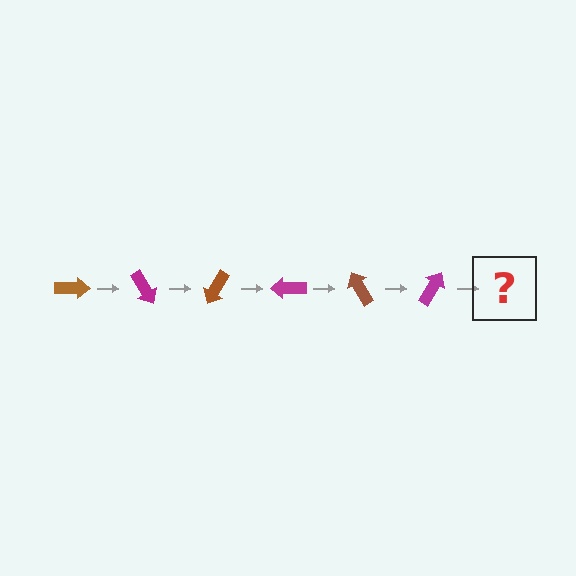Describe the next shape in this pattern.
It should be a brown arrow, rotated 360 degrees from the start.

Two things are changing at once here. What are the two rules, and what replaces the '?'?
The two rules are that it rotates 60 degrees each step and the color cycles through brown and magenta. The '?' should be a brown arrow, rotated 360 degrees from the start.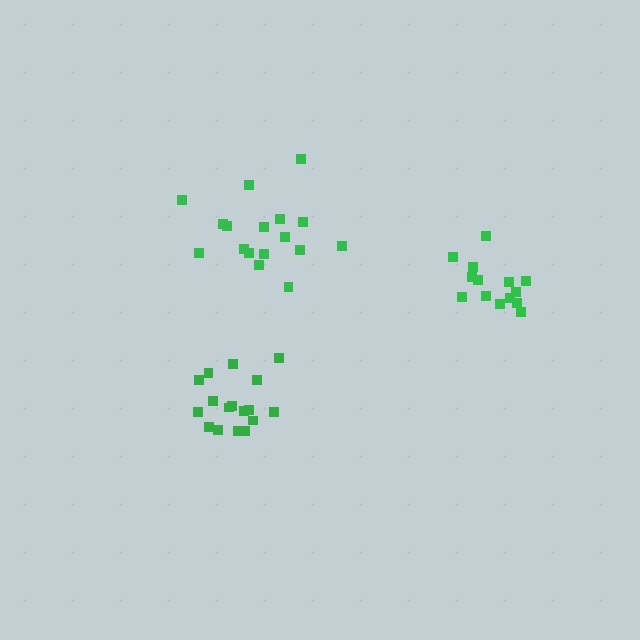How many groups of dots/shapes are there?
There are 3 groups.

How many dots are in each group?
Group 1: 14 dots, Group 2: 17 dots, Group 3: 17 dots (48 total).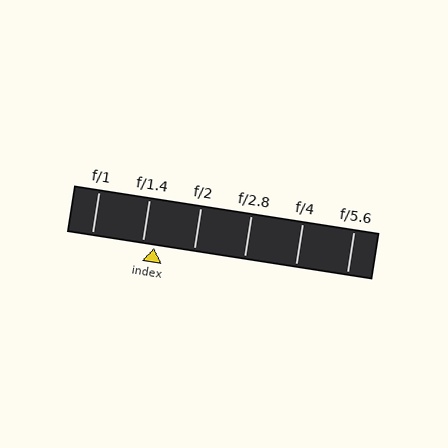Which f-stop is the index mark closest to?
The index mark is closest to f/1.4.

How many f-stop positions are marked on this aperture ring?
There are 6 f-stop positions marked.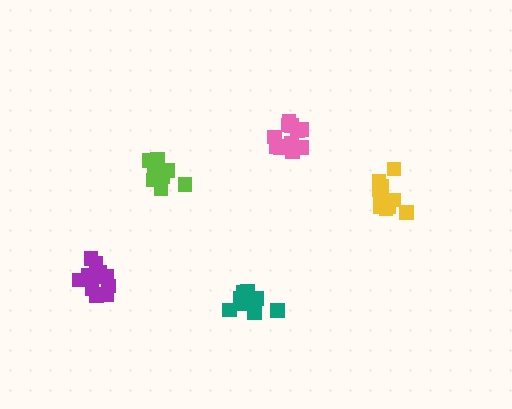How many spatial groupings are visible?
There are 5 spatial groupings.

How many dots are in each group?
Group 1: 11 dots, Group 2: 12 dots, Group 3: 11 dots, Group 4: 13 dots, Group 5: 11 dots (58 total).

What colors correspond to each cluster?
The clusters are colored: purple, yellow, lime, pink, teal.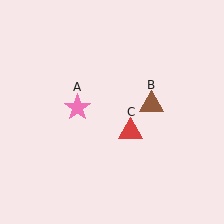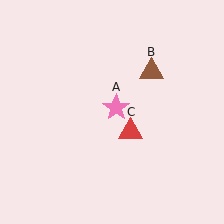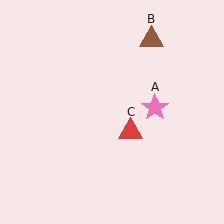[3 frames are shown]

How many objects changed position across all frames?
2 objects changed position: pink star (object A), brown triangle (object B).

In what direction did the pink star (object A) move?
The pink star (object A) moved right.